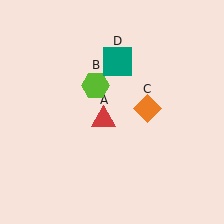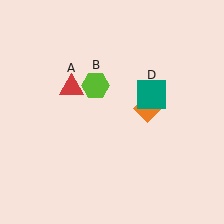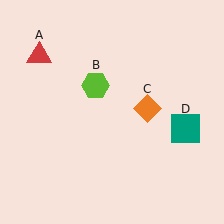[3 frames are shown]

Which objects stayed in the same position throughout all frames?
Lime hexagon (object B) and orange diamond (object C) remained stationary.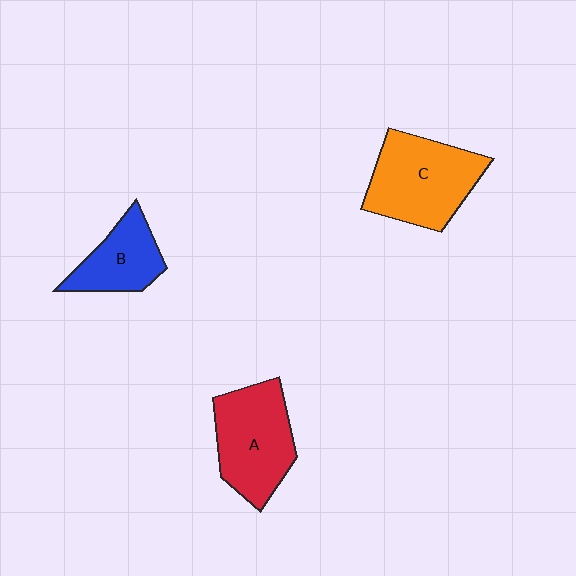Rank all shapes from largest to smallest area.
From largest to smallest: C (orange), A (red), B (blue).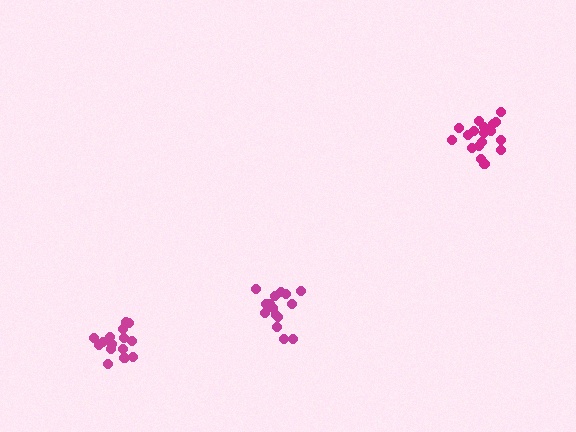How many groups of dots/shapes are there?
There are 3 groups.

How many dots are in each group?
Group 1: 19 dots, Group 2: 15 dots, Group 3: 16 dots (50 total).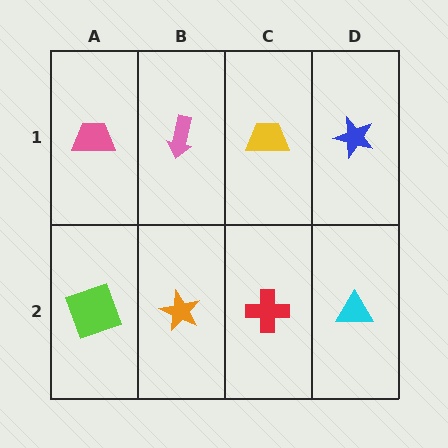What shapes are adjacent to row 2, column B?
A pink arrow (row 1, column B), a lime square (row 2, column A), a red cross (row 2, column C).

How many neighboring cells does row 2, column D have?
2.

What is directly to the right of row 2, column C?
A cyan triangle.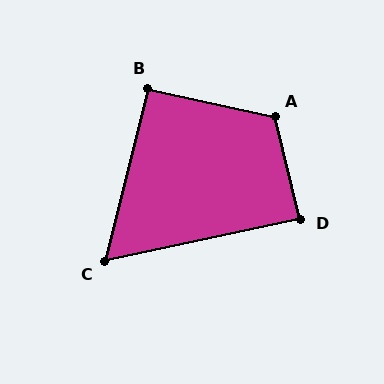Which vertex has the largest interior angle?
A, at approximately 116 degrees.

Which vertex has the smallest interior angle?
C, at approximately 64 degrees.